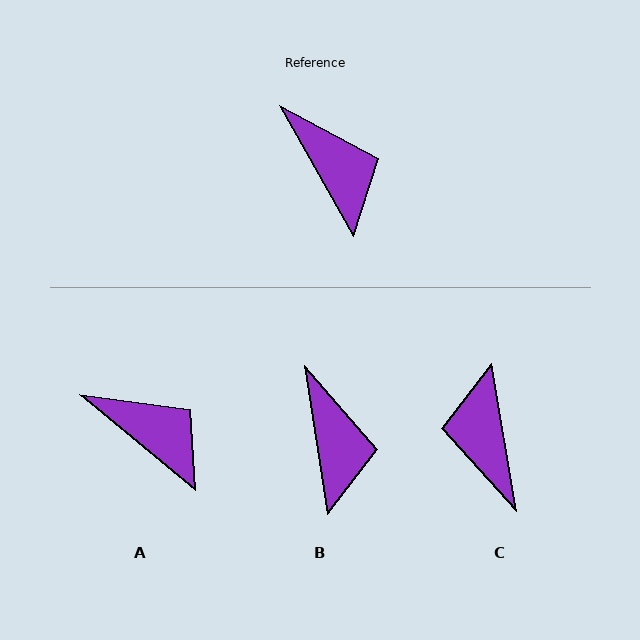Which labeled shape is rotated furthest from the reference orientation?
C, about 160 degrees away.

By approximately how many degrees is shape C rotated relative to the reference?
Approximately 160 degrees counter-clockwise.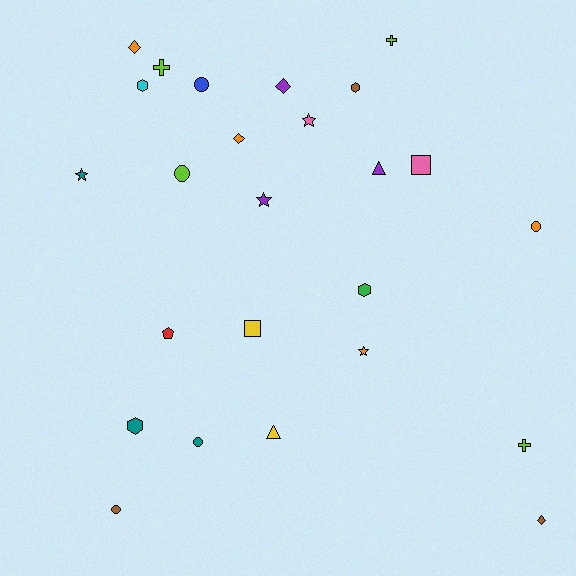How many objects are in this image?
There are 25 objects.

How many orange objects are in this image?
There are 4 orange objects.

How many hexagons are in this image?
There are 4 hexagons.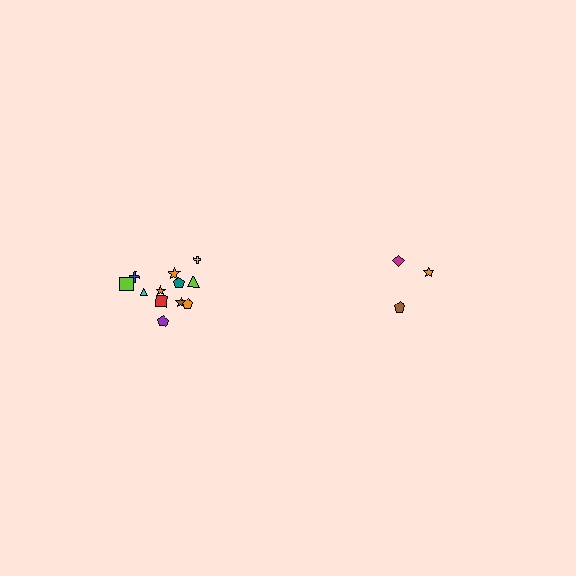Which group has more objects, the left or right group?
The left group.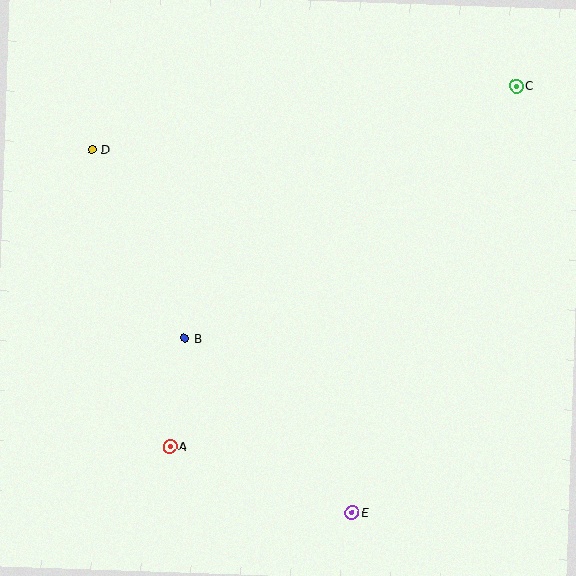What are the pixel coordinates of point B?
Point B is at (185, 338).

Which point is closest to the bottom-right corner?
Point E is closest to the bottom-right corner.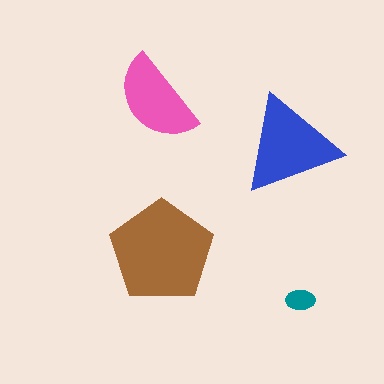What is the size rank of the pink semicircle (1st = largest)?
3rd.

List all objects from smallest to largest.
The teal ellipse, the pink semicircle, the blue triangle, the brown pentagon.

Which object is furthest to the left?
The pink semicircle is leftmost.